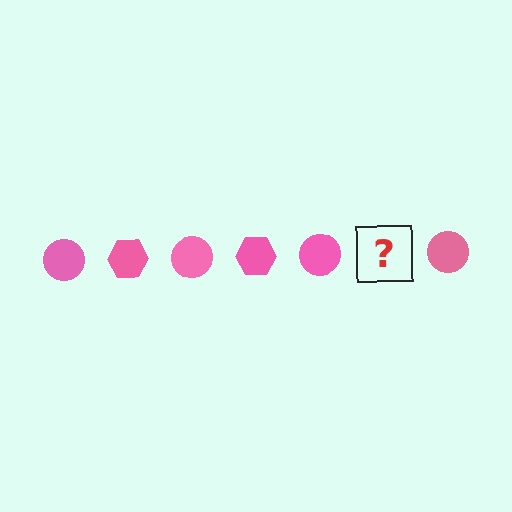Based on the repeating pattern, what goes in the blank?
The blank should be a pink hexagon.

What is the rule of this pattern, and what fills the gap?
The rule is that the pattern cycles through circle, hexagon shapes in pink. The gap should be filled with a pink hexagon.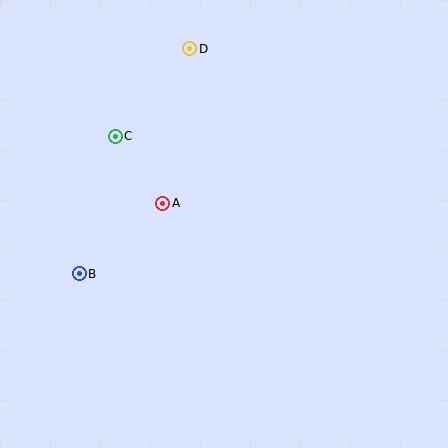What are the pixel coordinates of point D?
Point D is at (190, 49).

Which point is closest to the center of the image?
Point A at (163, 203) is closest to the center.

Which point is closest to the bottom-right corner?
Point A is closest to the bottom-right corner.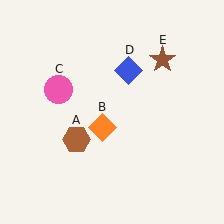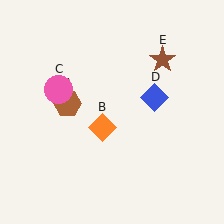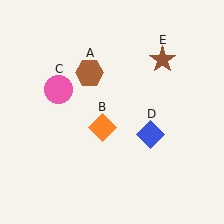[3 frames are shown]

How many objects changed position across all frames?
2 objects changed position: brown hexagon (object A), blue diamond (object D).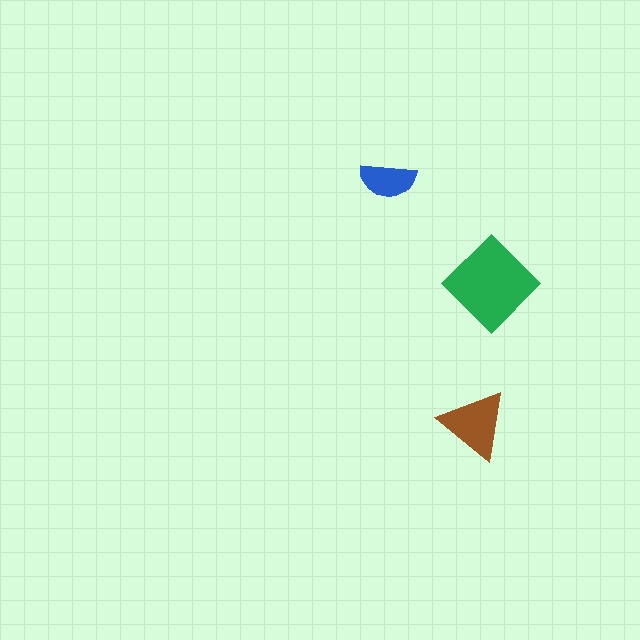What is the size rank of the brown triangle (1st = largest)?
2nd.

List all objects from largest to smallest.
The green diamond, the brown triangle, the blue semicircle.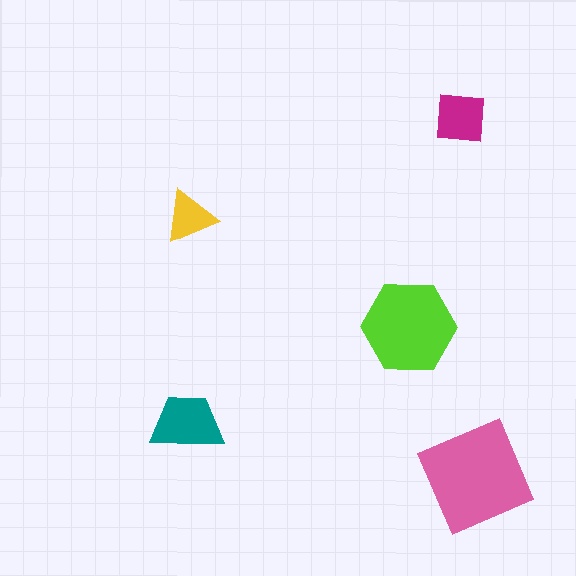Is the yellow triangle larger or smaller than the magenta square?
Smaller.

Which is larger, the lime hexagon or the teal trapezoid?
The lime hexagon.